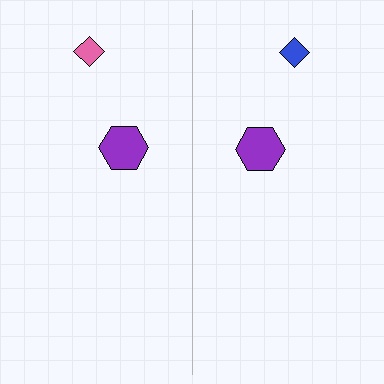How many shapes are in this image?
There are 4 shapes in this image.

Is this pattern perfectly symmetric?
No, the pattern is not perfectly symmetric. The blue diamond on the right side breaks the symmetry — its mirror counterpart is pink.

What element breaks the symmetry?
The blue diamond on the right side breaks the symmetry — its mirror counterpart is pink.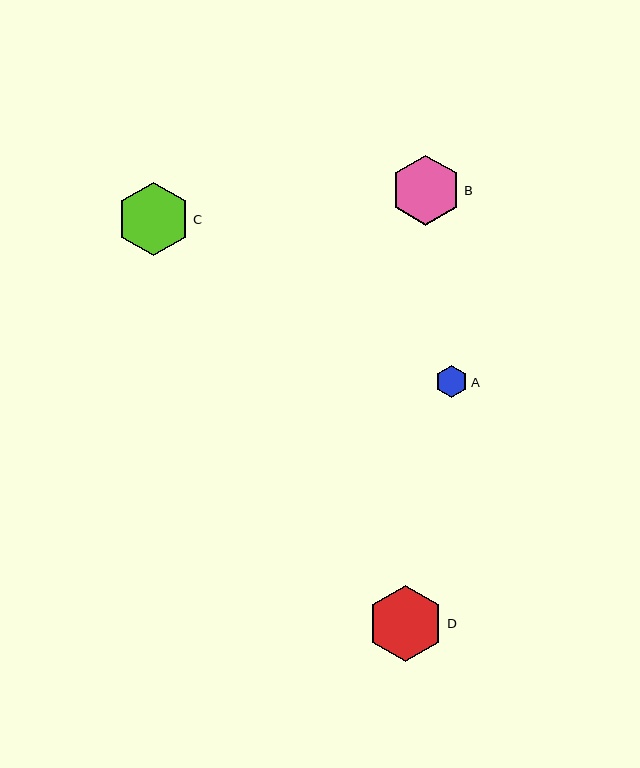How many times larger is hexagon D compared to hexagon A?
Hexagon D is approximately 2.4 times the size of hexagon A.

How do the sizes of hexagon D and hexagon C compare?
Hexagon D and hexagon C are approximately the same size.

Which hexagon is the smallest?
Hexagon A is the smallest with a size of approximately 32 pixels.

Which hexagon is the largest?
Hexagon D is the largest with a size of approximately 76 pixels.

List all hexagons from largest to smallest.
From largest to smallest: D, C, B, A.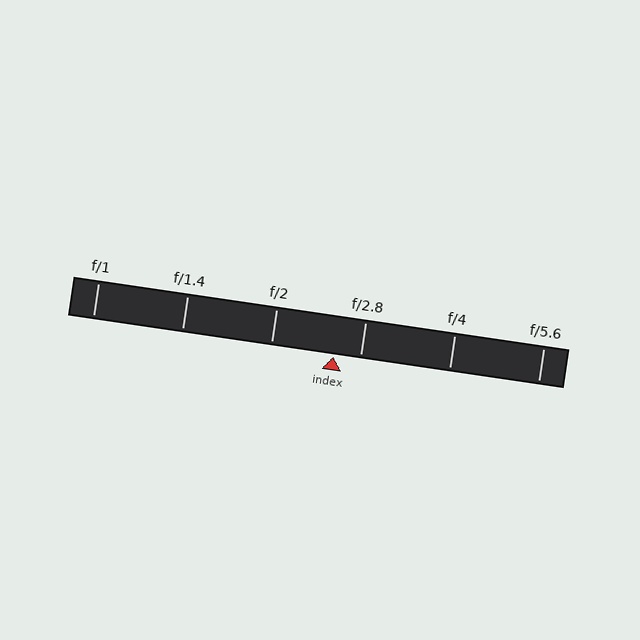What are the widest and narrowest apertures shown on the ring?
The widest aperture shown is f/1 and the narrowest is f/5.6.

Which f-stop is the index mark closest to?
The index mark is closest to f/2.8.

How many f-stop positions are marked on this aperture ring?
There are 6 f-stop positions marked.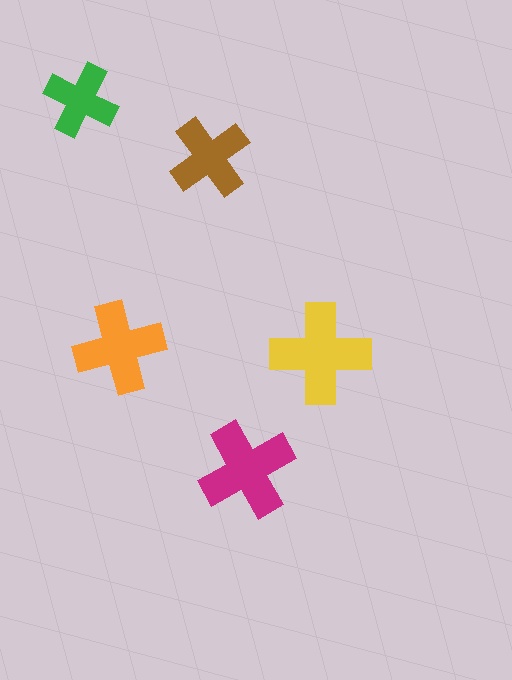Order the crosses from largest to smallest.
the yellow one, the magenta one, the orange one, the brown one, the green one.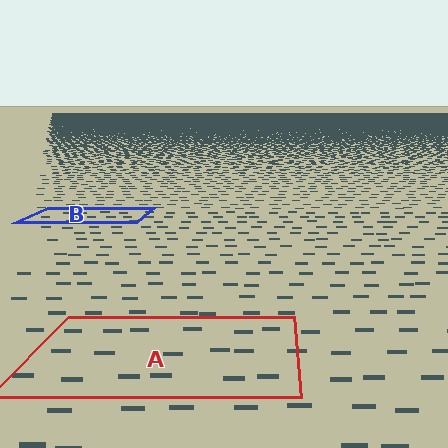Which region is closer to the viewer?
Region A is closer. The texture elements there are larger and more spread out.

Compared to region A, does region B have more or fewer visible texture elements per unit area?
Region B has more texture elements per unit area — they are packed more densely because it is farther away.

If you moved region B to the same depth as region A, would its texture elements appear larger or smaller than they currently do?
They would appear larger. At a closer depth, the same texture elements are projected at a bigger on-screen size.